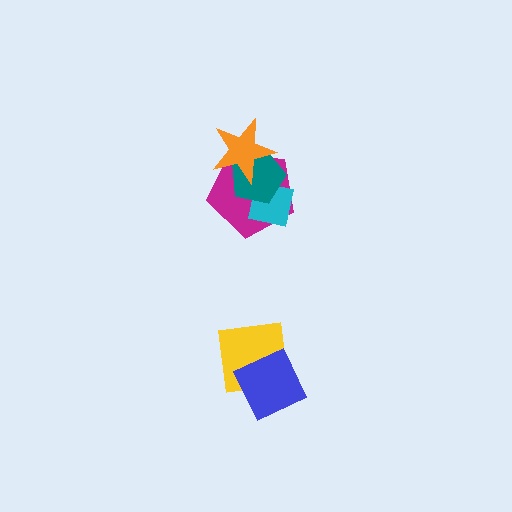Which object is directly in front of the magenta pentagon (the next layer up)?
The cyan square is directly in front of the magenta pentagon.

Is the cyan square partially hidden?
Yes, it is partially covered by another shape.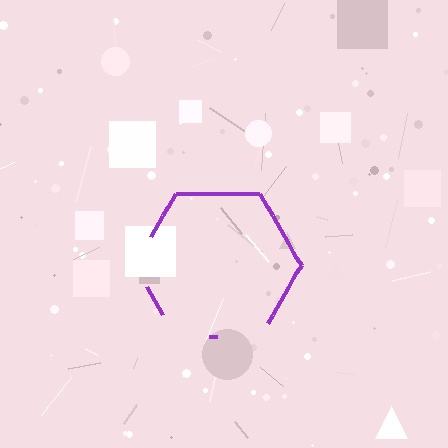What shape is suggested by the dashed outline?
The dashed outline suggests a hexagon.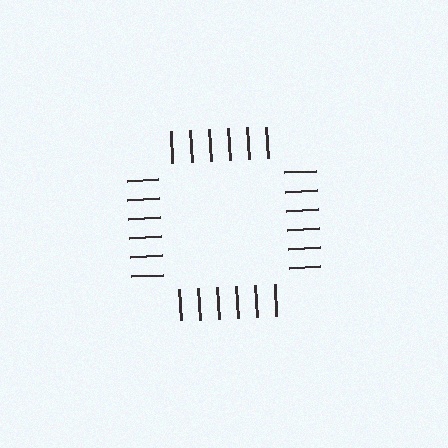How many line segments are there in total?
24 — 6 along each of the 4 edges.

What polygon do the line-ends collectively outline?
An illusory square — the line segments terminate on its edges but no continuous stroke is drawn.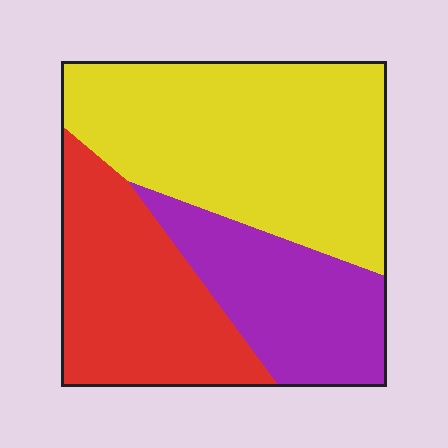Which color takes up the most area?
Yellow, at roughly 45%.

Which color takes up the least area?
Purple, at roughly 25%.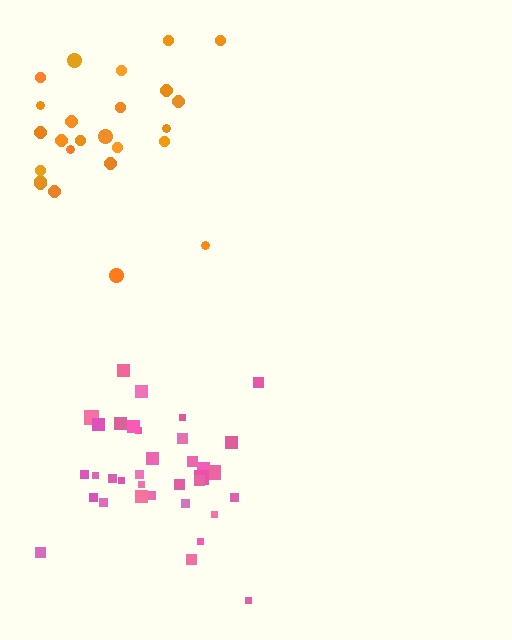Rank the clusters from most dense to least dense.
pink, orange.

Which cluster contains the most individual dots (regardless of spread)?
Pink (35).